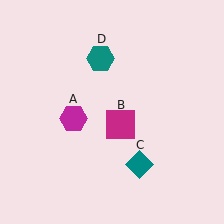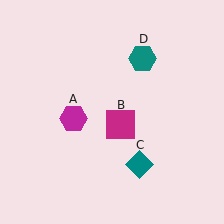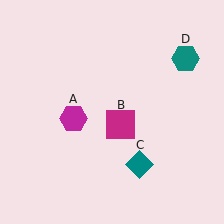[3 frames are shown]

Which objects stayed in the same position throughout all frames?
Magenta hexagon (object A) and magenta square (object B) and teal diamond (object C) remained stationary.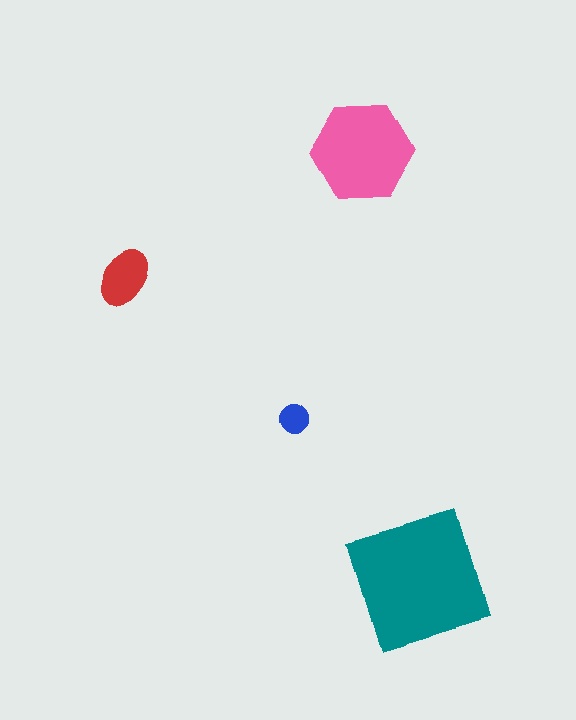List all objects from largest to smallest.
The teal square, the pink hexagon, the red ellipse, the blue circle.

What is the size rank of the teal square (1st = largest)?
1st.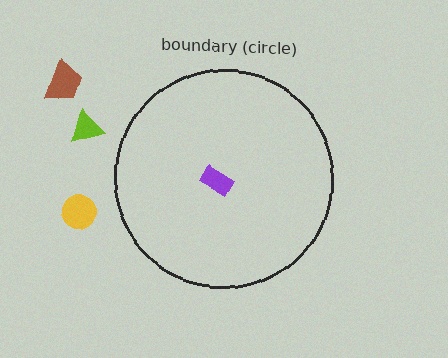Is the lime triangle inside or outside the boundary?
Outside.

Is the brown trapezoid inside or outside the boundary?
Outside.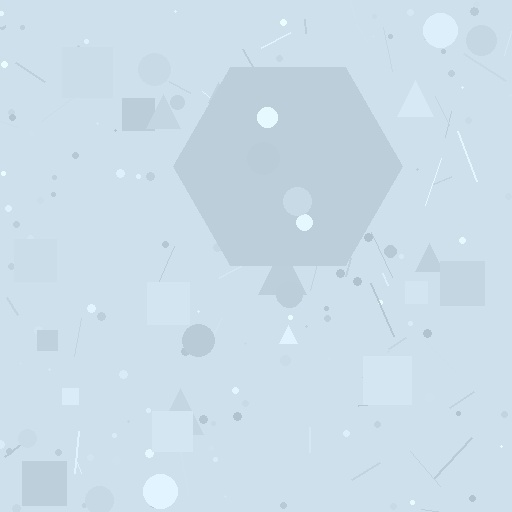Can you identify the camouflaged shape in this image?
The camouflaged shape is a hexagon.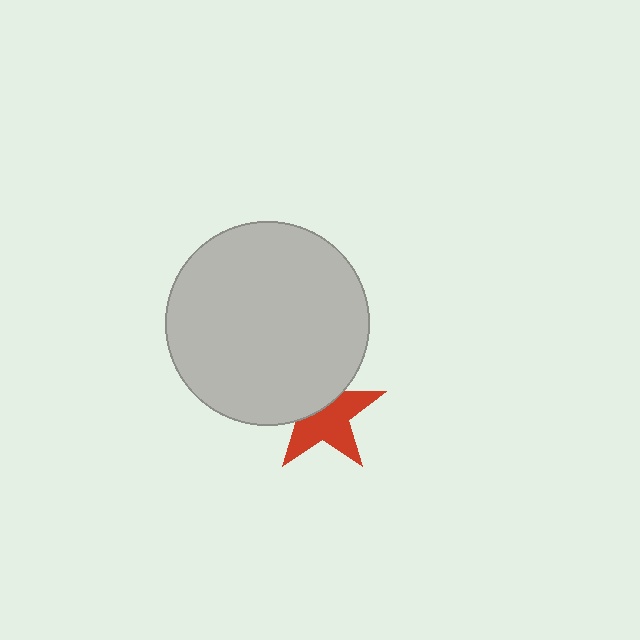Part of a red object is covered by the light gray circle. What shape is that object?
It is a star.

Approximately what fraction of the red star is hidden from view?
Roughly 41% of the red star is hidden behind the light gray circle.